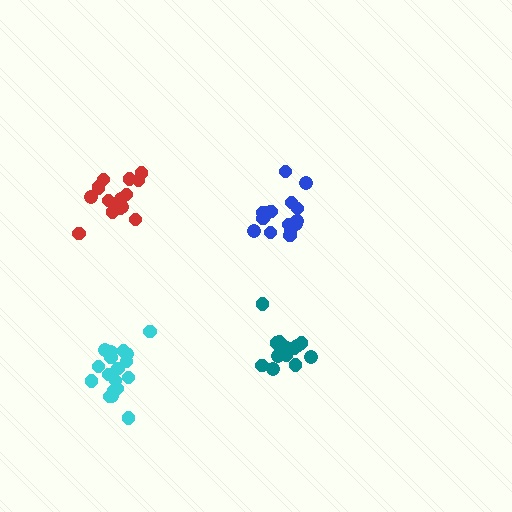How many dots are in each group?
Group 1: 15 dots, Group 2: 15 dots, Group 3: 18 dots, Group 4: 16 dots (64 total).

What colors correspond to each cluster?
The clusters are colored: teal, blue, cyan, red.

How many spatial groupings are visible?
There are 4 spatial groupings.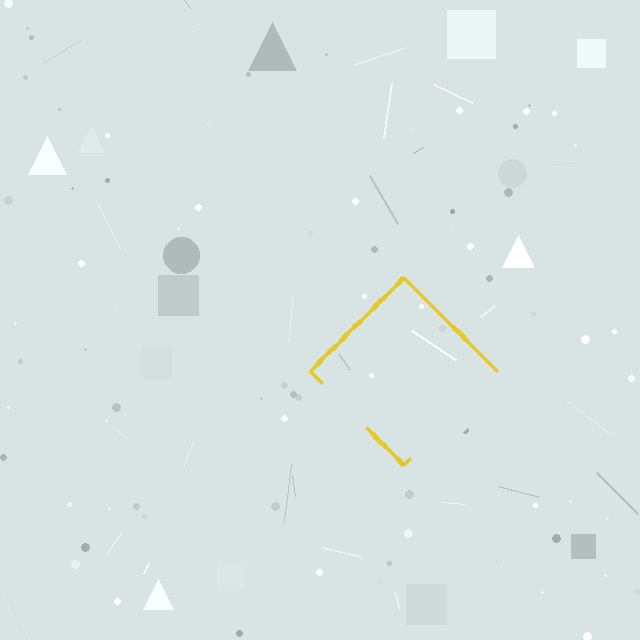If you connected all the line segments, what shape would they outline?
They would outline a diamond.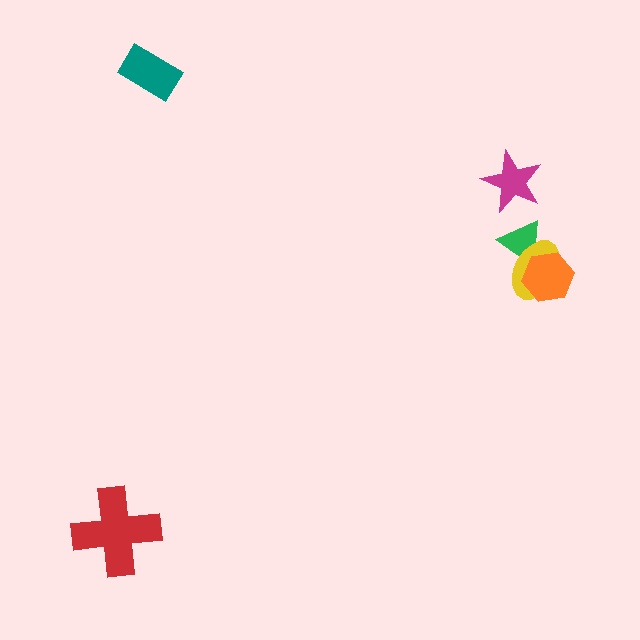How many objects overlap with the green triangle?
2 objects overlap with the green triangle.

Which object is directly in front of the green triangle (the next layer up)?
The yellow ellipse is directly in front of the green triangle.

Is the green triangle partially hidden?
Yes, it is partially covered by another shape.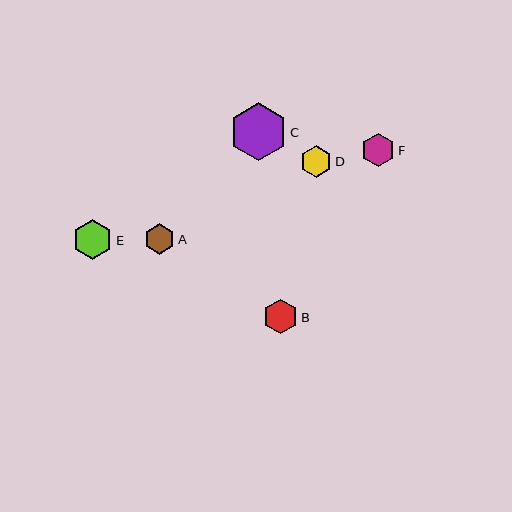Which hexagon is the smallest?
Hexagon A is the smallest with a size of approximately 31 pixels.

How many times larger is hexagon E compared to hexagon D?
Hexagon E is approximately 1.3 times the size of hexagon D.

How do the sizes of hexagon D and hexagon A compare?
Hexagon D and hexagon A are approximately the same size.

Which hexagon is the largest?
Hexagon C is the largest with a size of approximately 58 pixels.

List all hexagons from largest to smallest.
From largest to smallest: C, E, B, F, D, A.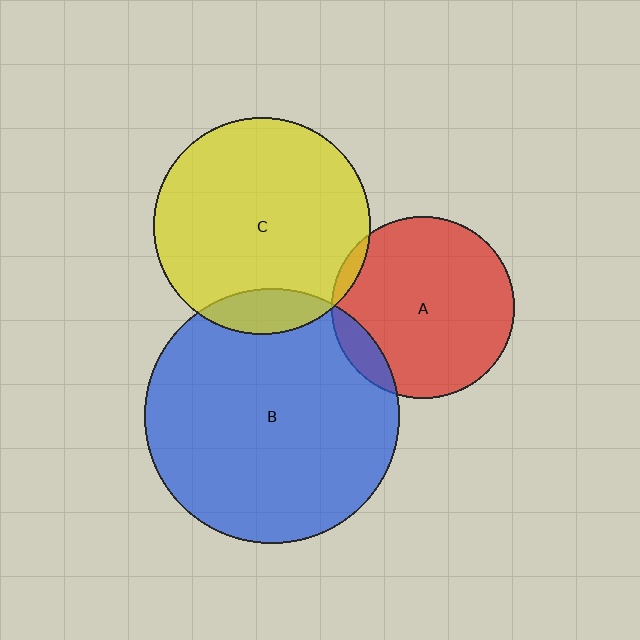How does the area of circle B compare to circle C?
Approximately 1.4 times.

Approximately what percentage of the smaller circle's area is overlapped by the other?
Approximately 10%.